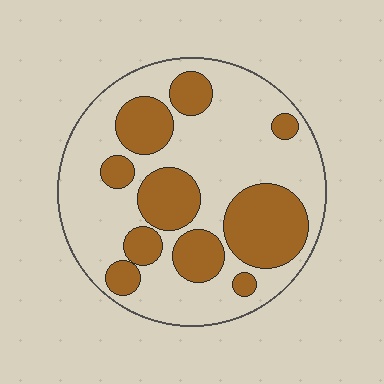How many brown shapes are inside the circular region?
10.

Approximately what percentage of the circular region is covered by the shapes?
Approximately 35%.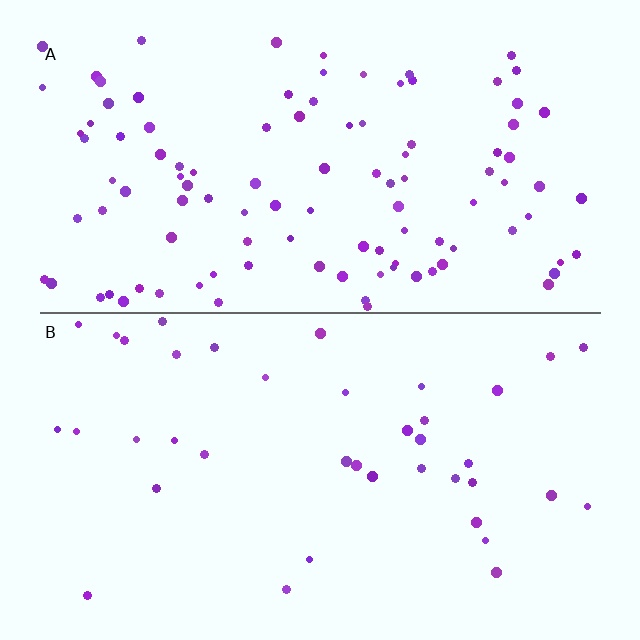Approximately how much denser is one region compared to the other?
Approximately 2.7× — region A over region B.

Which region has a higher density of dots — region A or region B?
A (the top).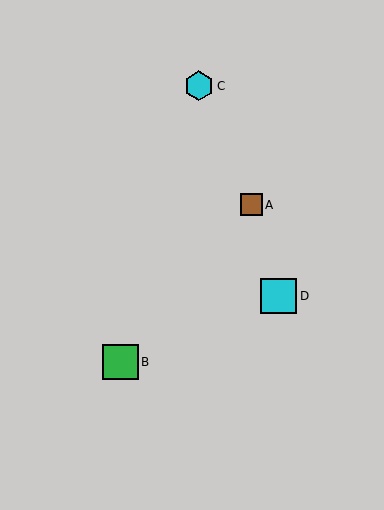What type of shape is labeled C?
Shape C is a cyan hexagon.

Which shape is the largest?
The cyan square (labeled D) is the largest.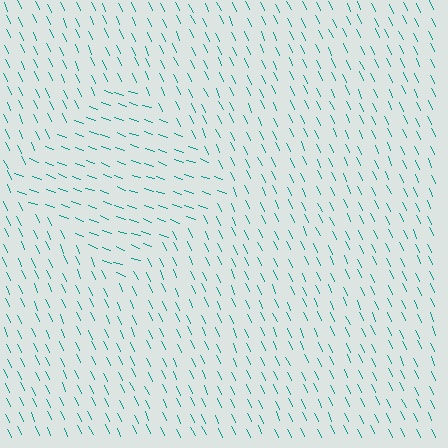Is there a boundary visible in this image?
Yes, there is a texture boundary formed by a change in line orientation.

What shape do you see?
I see a diamond.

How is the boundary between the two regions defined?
The boundary is defined purely by a change in line orientation (approximately 45 degrees difference). All lines are the same color and thickness.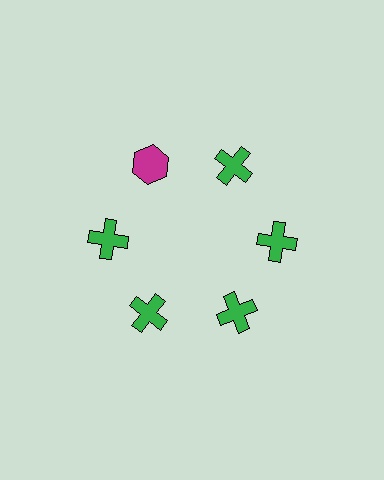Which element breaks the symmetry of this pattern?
The magenta hexagon at roughly the 11 o'clock position breaks the symmetry. All other shapes are green crosses.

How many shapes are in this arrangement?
There are 6 shapes arranged in a ring pattern.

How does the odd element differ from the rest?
It differs in both color (magenta instead of green) and shape (hexagon instead of cross).